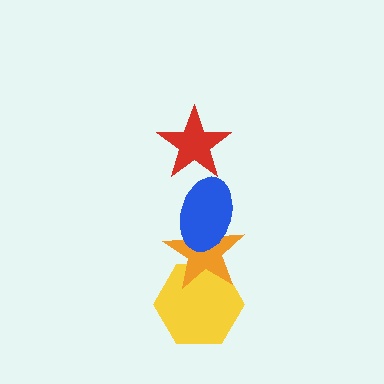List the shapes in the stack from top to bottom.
From top to bottom: the red star, the blue ellipse, the orange star, the yellow hexagon.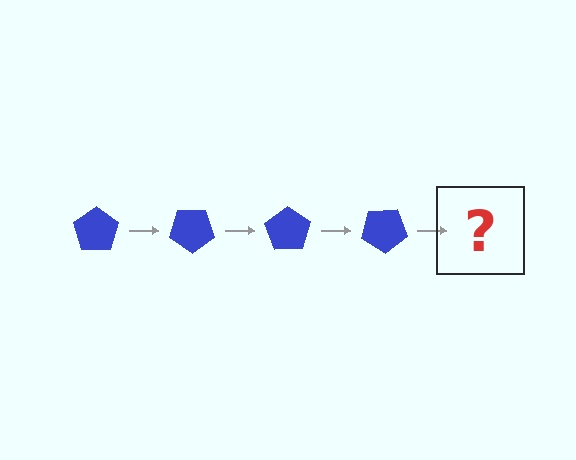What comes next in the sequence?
The next element should be a blue pentagon rotated 140 degrees.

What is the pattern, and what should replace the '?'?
The pattern is that the pentagon rotates 35 degrees each step. The '?' should be a blue pentagon rotated 140 degrees.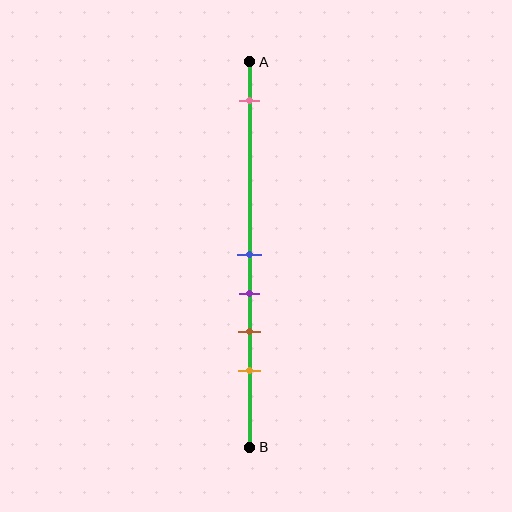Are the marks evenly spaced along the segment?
No, the marks are not evenly spaced.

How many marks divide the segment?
There are 5 marks dividing the segment.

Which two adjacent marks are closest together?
The blue and purple marks are the closest adjacent pair.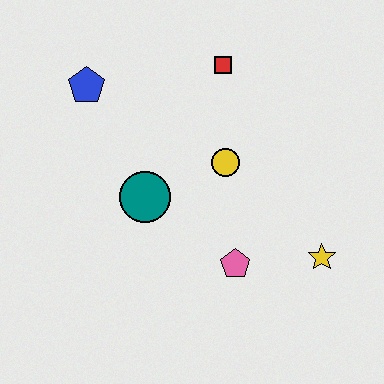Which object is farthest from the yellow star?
The blue pentagon is farthest from the yellow star.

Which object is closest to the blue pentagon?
The teal circle is closest to the blue pentagon.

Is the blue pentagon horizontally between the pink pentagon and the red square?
No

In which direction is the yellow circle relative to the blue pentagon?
The yellow circle is to the right of the blue pentagon.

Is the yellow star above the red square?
No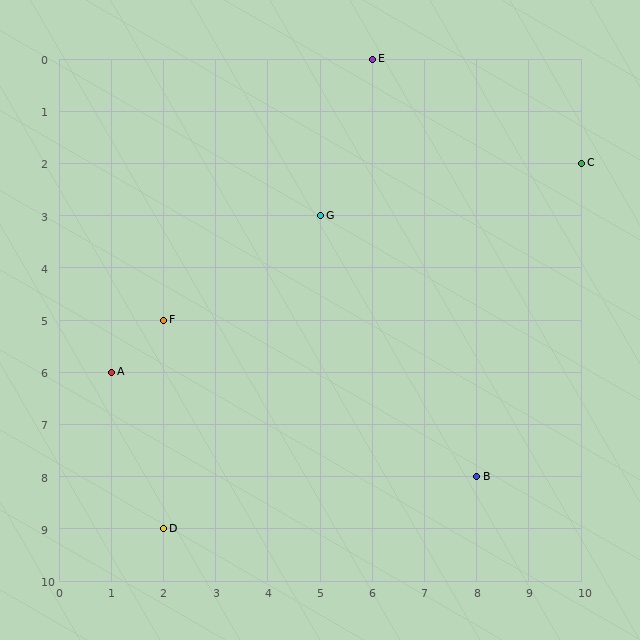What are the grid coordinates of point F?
Point F is at grid coordinates (2, 5).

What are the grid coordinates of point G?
Point G is at grid coordinates (5, 3).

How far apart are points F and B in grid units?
Points F and B are 6 columns and 3 rows apart (about 6.7 grid units diagonally).